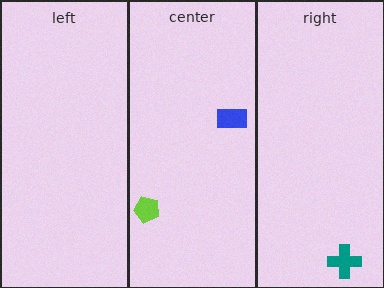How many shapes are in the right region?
1.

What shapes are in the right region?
The teal cross.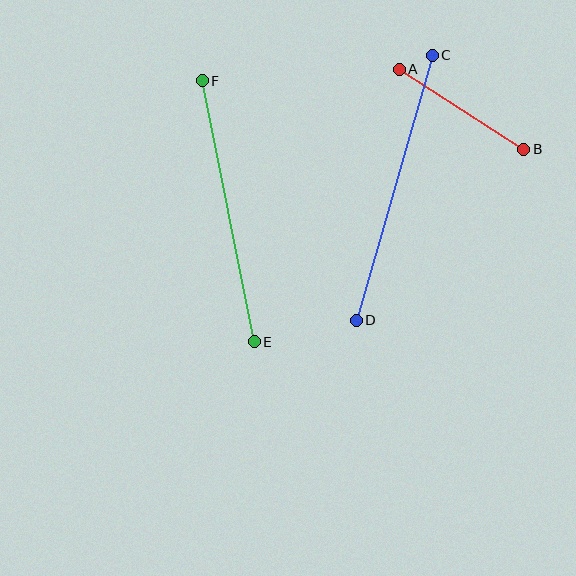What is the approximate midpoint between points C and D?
The midpoint is at approximately (394, 188) pixels.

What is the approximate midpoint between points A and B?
The midpoint is at approximately (462, 109) pixels.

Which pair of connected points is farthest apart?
Points C and D are farthest apart.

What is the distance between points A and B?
The distance is approximately 148 pixels.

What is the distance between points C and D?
The distance is approximately 276 pixels.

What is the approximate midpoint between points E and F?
The midpoint is at approximately (228, 211) pixels.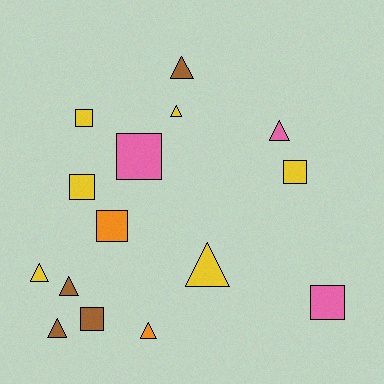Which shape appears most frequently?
Triangle, with 8 objects.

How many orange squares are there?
There is 1 orange square.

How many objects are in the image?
There are 15 objects.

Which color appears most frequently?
Yellow, with 6 objects.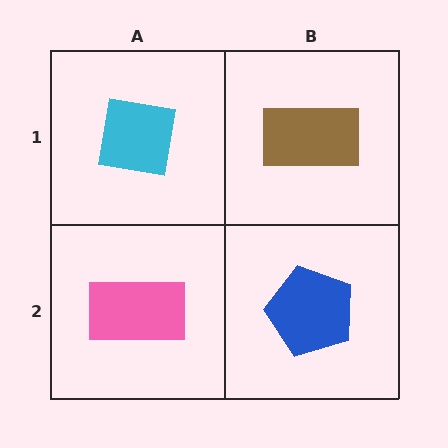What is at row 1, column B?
A brown rectangle.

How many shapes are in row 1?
2 shapes.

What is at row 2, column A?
A pink rectangle.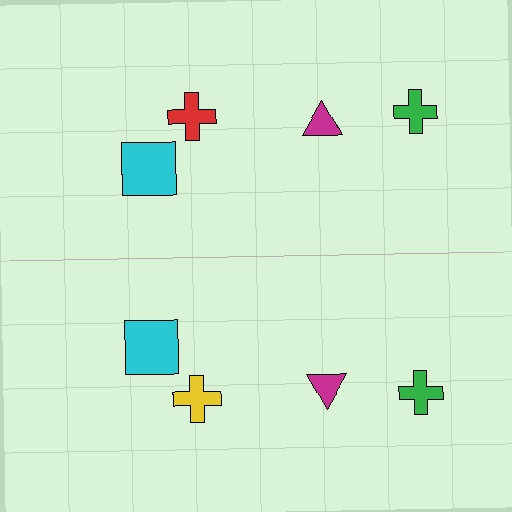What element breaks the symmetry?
The yellow cross on the bottom side breaks the symmetry — its mirror counterpart is red.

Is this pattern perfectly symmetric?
No, the pattern is not perfectly symmetric. The yellow cross on the bottom side breaks the symmetry — its mirror counterpart is red.